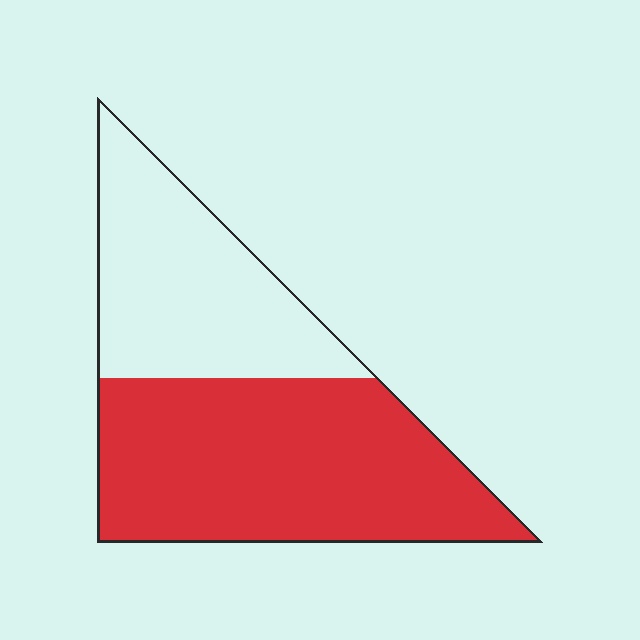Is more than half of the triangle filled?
Yes.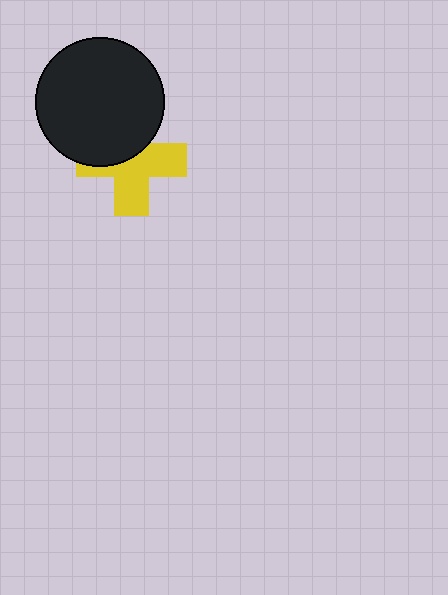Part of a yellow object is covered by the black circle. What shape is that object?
It is a cross.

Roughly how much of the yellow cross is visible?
About half of it is visible (roughly 58%).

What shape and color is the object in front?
The object in front is a black circle.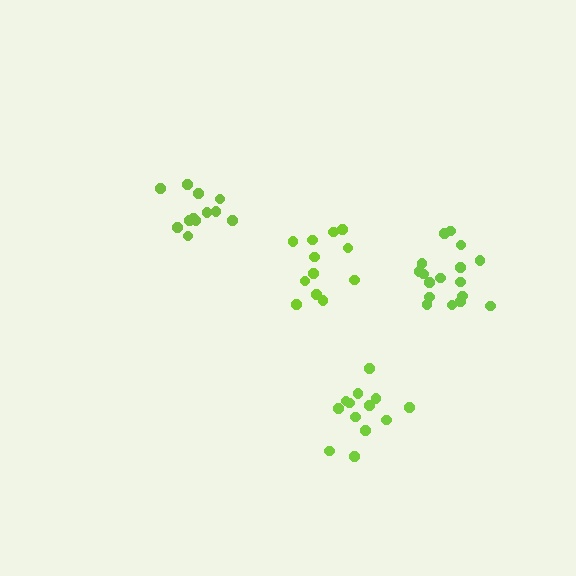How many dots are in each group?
Group 1: 17 dots, Group 2: 12 dots, Group 3: 13 dots, Group 4: 12 dots (54 total).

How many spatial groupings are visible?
There are 4 spatial groupings.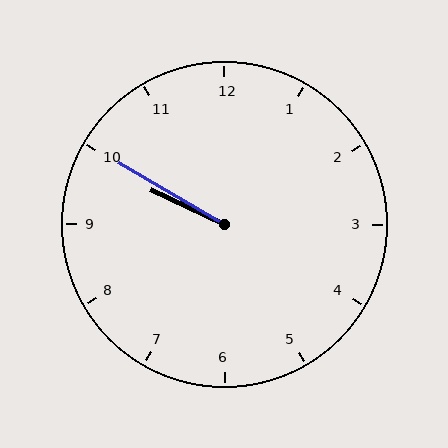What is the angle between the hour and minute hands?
Approximately 5 degrees.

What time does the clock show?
9:50.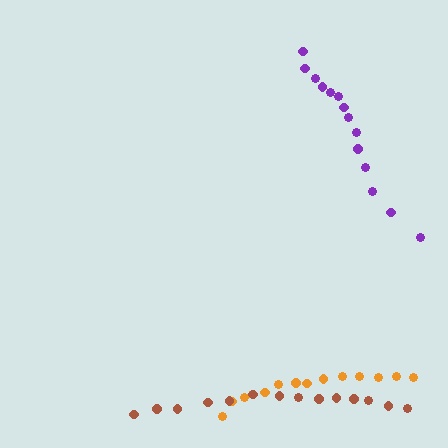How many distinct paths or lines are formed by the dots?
There are 3 distinct paths.